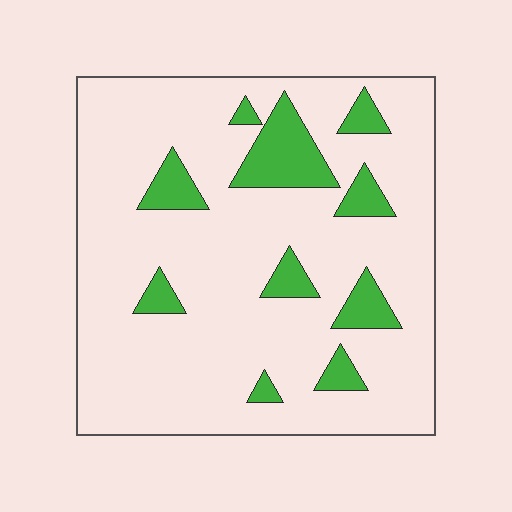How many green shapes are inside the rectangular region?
10.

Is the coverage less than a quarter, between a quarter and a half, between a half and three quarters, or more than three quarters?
Less than a quarter.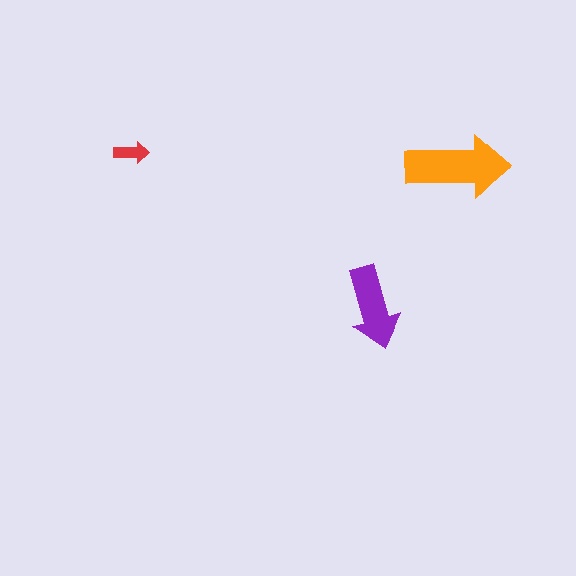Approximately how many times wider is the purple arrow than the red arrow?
About 2.5 times wider.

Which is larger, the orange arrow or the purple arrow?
The orange one.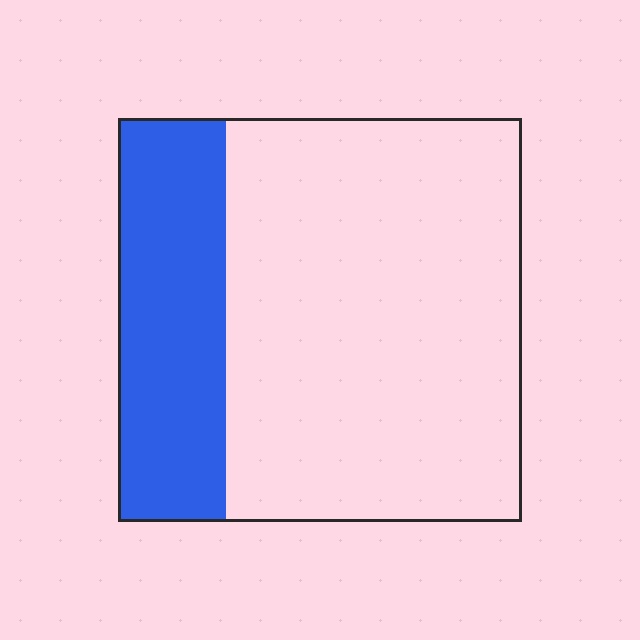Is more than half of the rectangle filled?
No.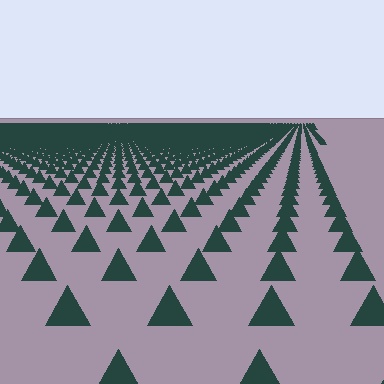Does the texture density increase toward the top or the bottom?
Density increases toward the top.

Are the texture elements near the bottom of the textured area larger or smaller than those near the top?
Larger. Near the bottom, elements are closer to the viewer and appear at a bigger on-screen size.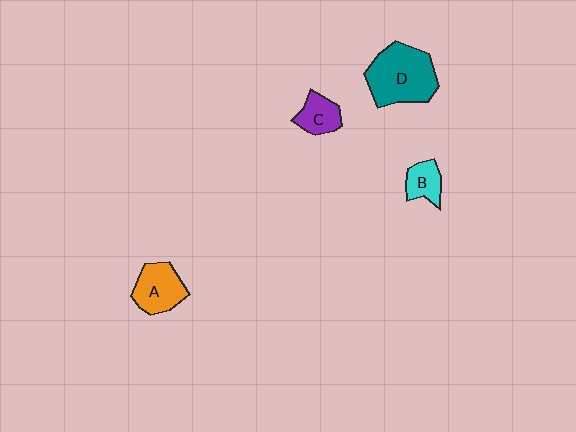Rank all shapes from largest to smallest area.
From largest to smallest: D (teal), A (orange), C (purple), B (cyan).